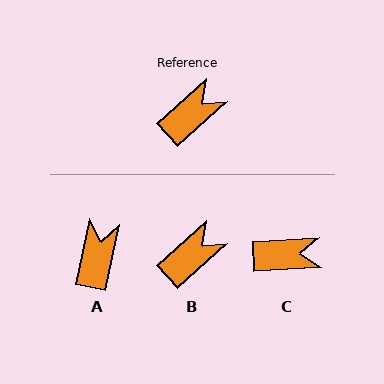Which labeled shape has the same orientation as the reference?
B.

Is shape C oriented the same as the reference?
No, it is off by about 39 degrees.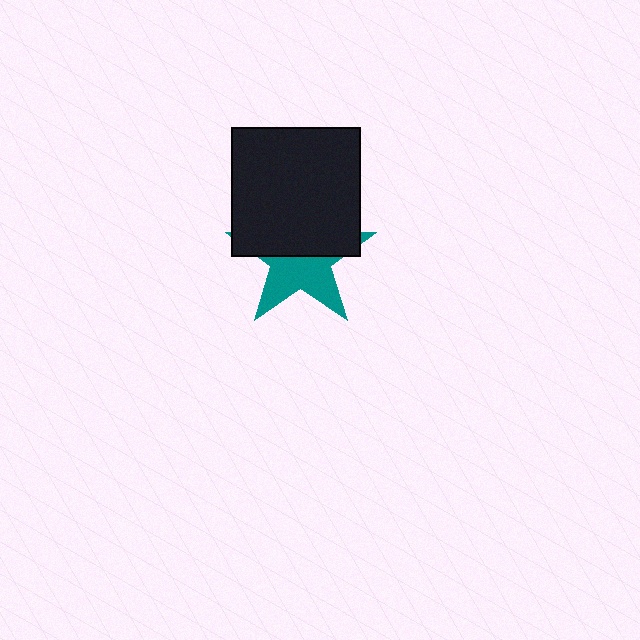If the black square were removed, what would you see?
You would see the complete teal star.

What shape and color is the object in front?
The object in front is a black square.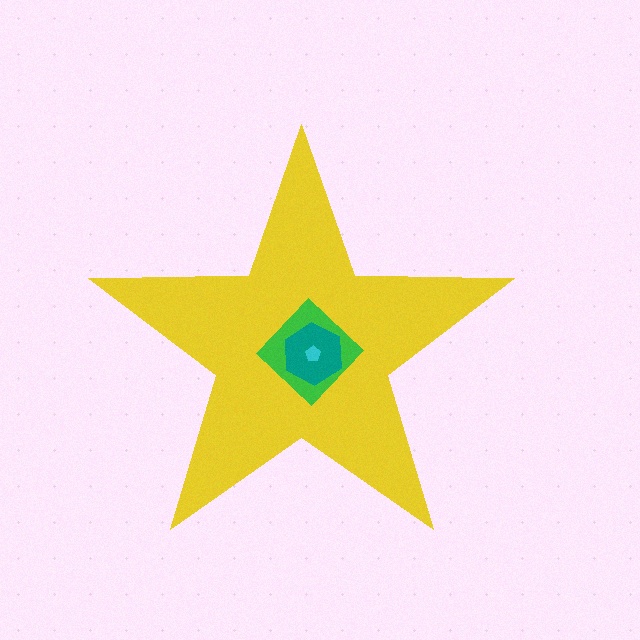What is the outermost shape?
The yellow star.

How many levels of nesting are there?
4.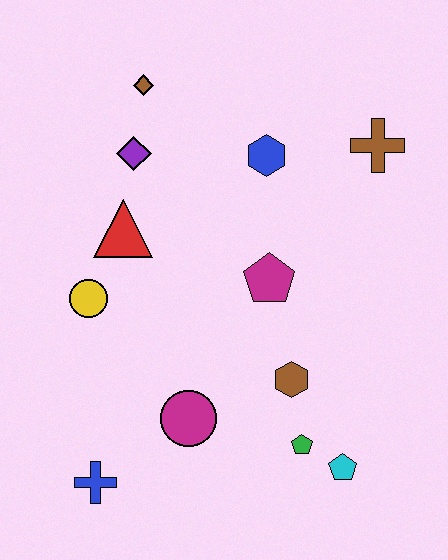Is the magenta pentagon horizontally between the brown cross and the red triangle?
Yes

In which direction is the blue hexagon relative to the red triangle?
The blue hexagon is to the right of the red triangle.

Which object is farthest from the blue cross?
The brown cross is farthest from the blue cross.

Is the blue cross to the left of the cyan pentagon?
Yes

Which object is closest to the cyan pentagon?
The green pentagon is closest to the cyan pentagon.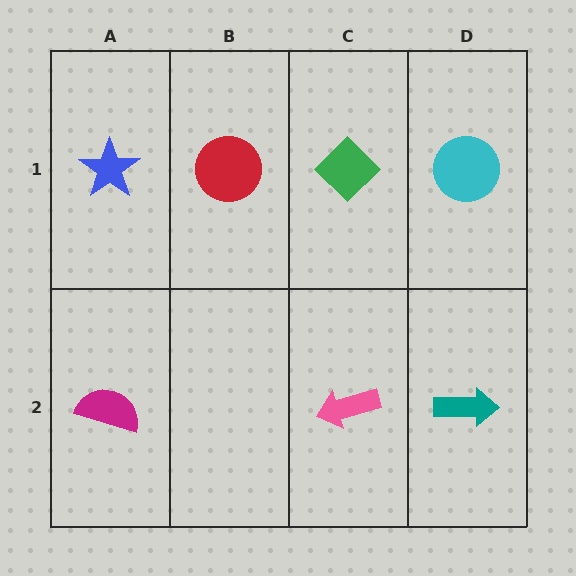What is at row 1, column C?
A green diamond.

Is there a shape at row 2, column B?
No, that cell is empty.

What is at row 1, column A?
A blue star.